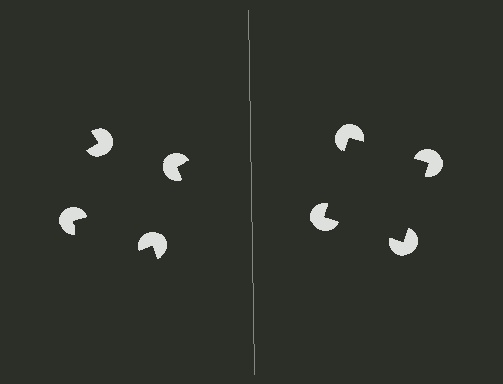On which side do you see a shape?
An illusory square appears on the right side. On the left side the wedge cuts are rotated, so no coherent shape forms.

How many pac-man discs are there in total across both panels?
8 — 4 on each side.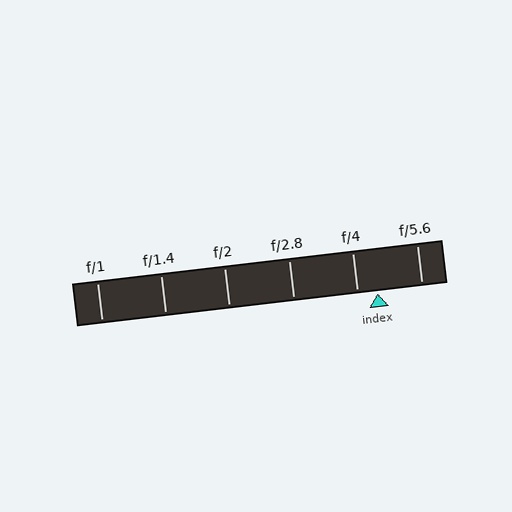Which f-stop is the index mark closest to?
The index mark is closest to f/4.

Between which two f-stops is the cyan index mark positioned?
The index mark is between f/4 and f/5.6.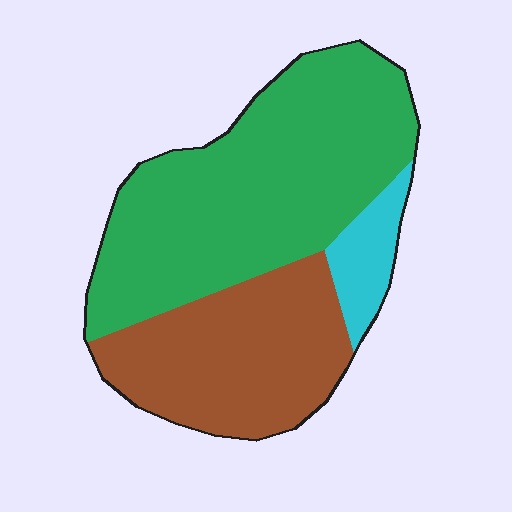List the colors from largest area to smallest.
From largest to smallest: green, brown, cyan.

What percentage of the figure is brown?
Brown covers around 35% of the figure.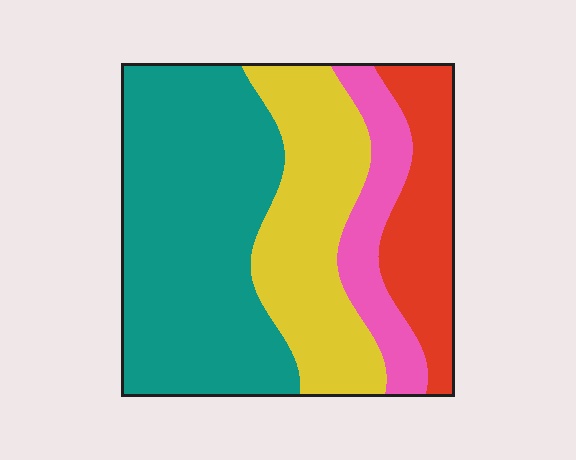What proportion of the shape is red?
Red takes up less than a sixth of the shape.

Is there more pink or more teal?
Teal.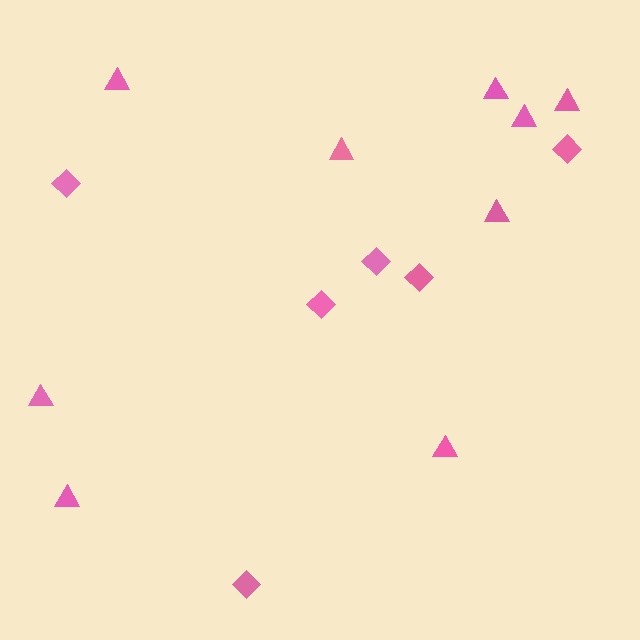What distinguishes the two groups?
There are 2 groups: one group of triangles (9) and one group of diamonds (6).